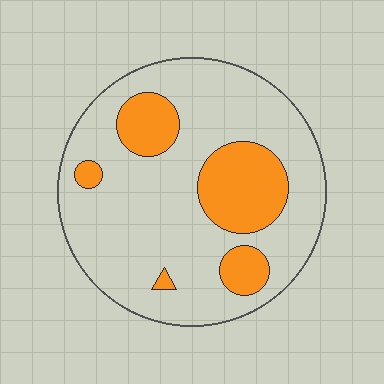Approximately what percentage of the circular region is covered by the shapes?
Approximately 25%.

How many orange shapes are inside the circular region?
5.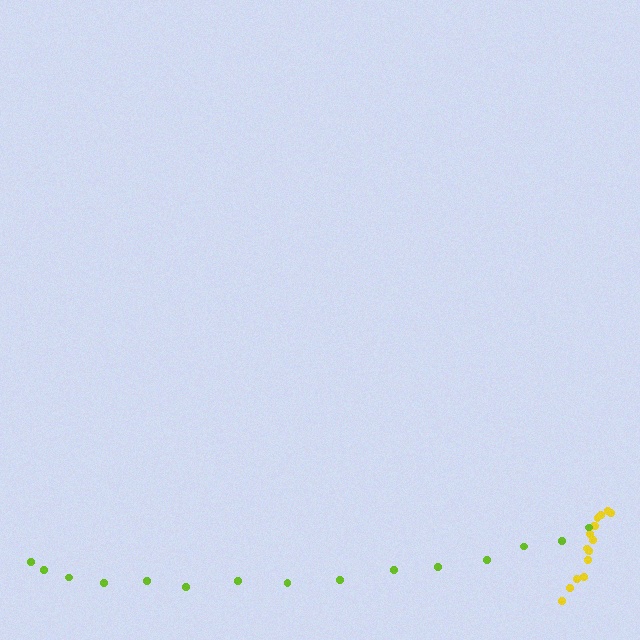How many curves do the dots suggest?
There are 2 distinct paths.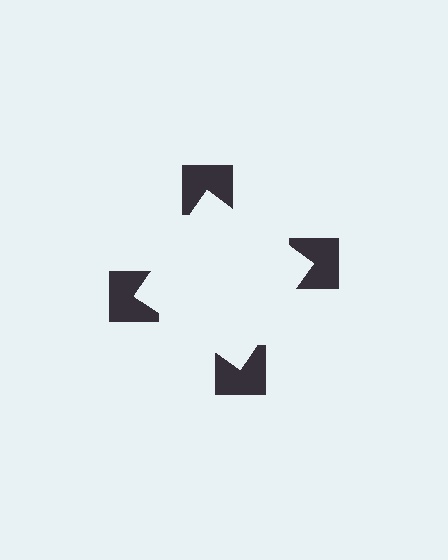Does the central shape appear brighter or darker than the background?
It typically appears slightly brighter than the background, even though no actual brightness change is drawn.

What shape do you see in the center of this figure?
An illusory square — its edges are inferred from the aligned wedge cuts in the notched squares, not physically drawn.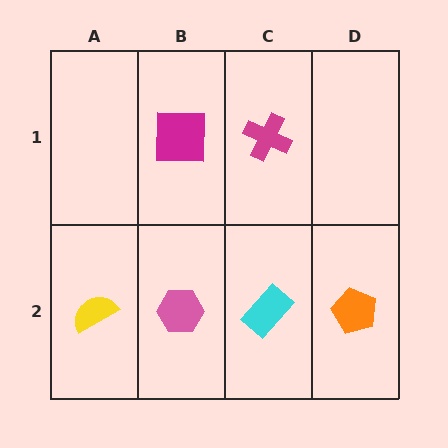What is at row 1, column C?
A magenta cross.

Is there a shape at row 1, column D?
No, that cell is empty.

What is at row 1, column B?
A magenta square.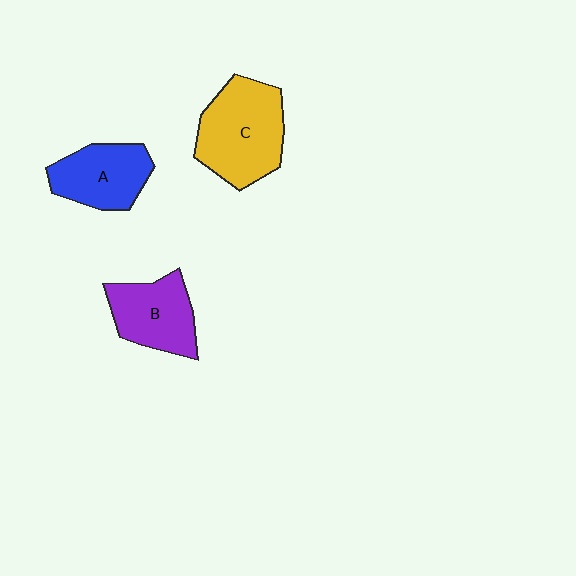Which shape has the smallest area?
Shape A (blue).